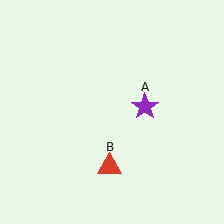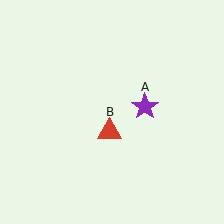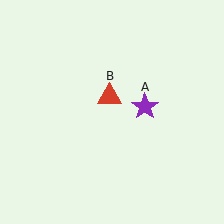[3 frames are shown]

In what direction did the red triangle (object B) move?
The red triangle (object B) moved up.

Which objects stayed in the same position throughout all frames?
Purple star (object A) remained stationary.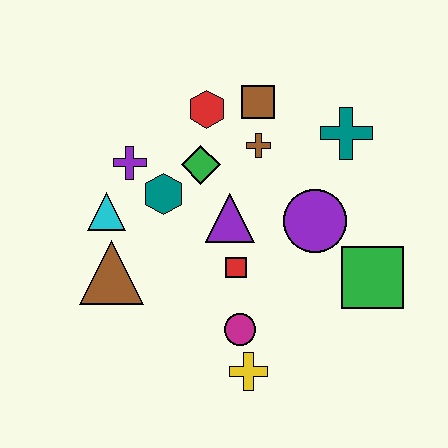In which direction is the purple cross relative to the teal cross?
The purple cross is to the left of the teal cross.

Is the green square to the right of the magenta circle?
Yes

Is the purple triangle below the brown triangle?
No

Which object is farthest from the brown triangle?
The teal cross is farthest from the brown triangle.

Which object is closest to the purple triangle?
The red square is closest to the purple triangle.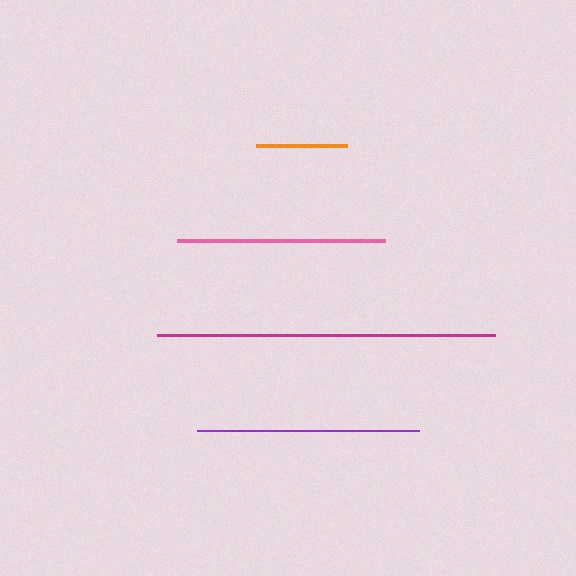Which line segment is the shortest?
The orange line is the shortest at approximately 91 pixels.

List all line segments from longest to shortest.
From longest to shortest: magenta, purple, pink, orange.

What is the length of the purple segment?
The purple segment is approximately 222 pixels long.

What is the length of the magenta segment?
The magenta segment is approximately 338 pixels long.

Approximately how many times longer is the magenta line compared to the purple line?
The magenta line is approximately 1.5 times the length of the purple line.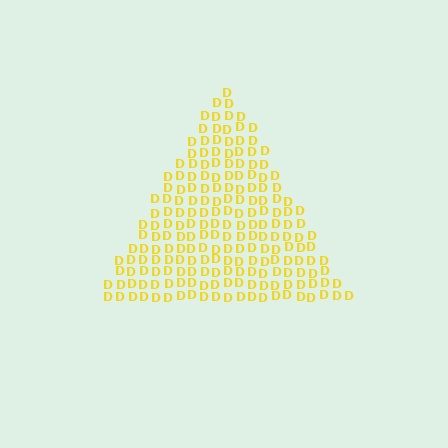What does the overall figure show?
The overall figure shows a triangle.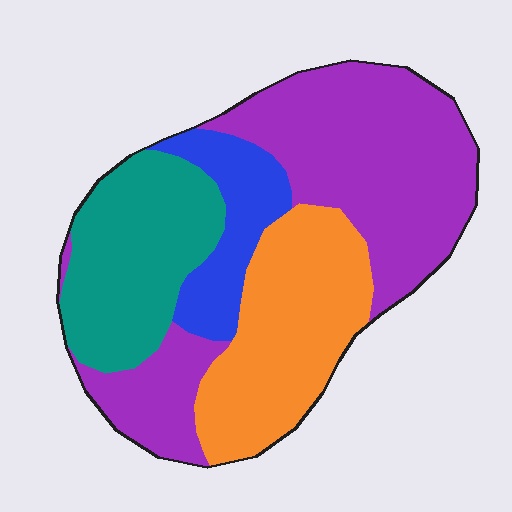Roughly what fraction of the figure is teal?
Teal covers around 20% of the figure.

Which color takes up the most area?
Purple, at roughly 40%.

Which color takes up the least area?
Blue, at roughly 10%.